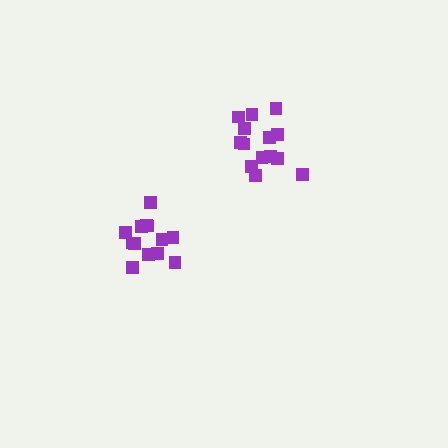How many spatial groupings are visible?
There are 2 spatial groupings.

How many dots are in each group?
Group 1: 14 dots, Group 2: 13 dots (27 total).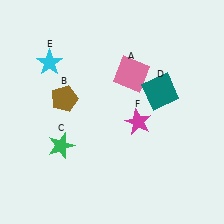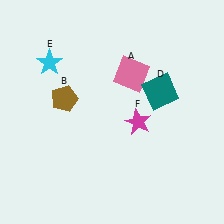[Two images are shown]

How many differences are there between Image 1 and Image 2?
There is 1 difference between the two images.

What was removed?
The green star (C) was removed in Image 2.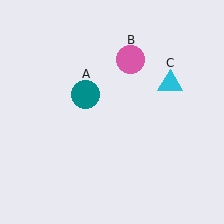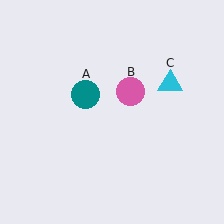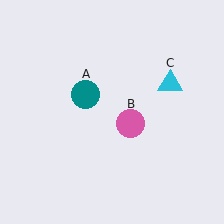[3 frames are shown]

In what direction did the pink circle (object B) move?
The pink circle (object B) moved down.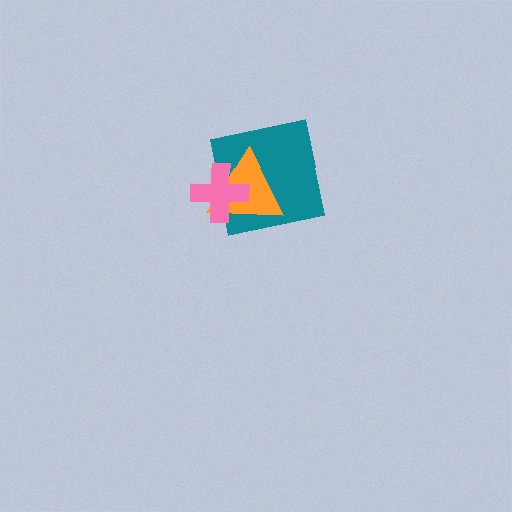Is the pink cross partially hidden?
No, no other shape covers it.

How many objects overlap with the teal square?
2 objects overlap with the teal square.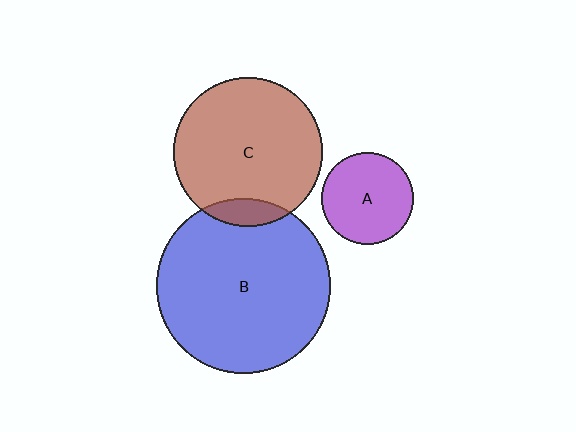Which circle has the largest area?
Circle B (blue).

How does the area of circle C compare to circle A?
Approximately 2.6 times.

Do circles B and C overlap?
Yes.